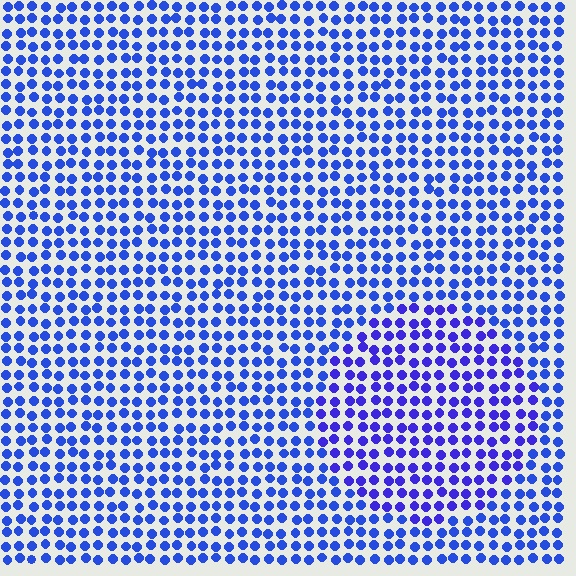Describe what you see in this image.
The image is filled with small blue elements in a uniform arrangement. A circle-shaped region is visible where the elements are tinted to a slightly different hue, forming a subtle color boundary.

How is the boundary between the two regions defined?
The boundary is defined purely by a slight shift in hue (about 21 degrees). Spacing, size, and orientation are identical on both sides.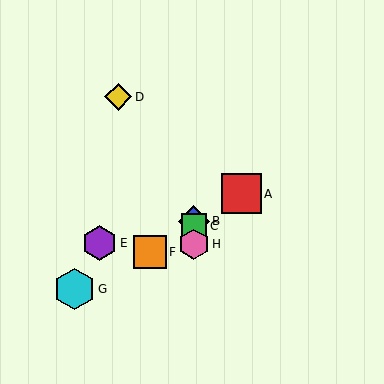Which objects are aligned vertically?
Objects B, C, H are aligned vertically.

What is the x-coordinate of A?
Object A is at x≈241.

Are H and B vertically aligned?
Yes, both are at x≈194.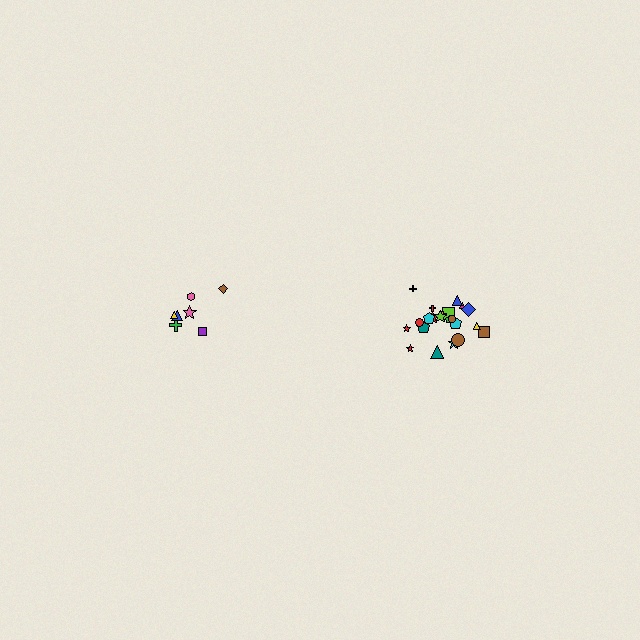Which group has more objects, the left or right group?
The right group.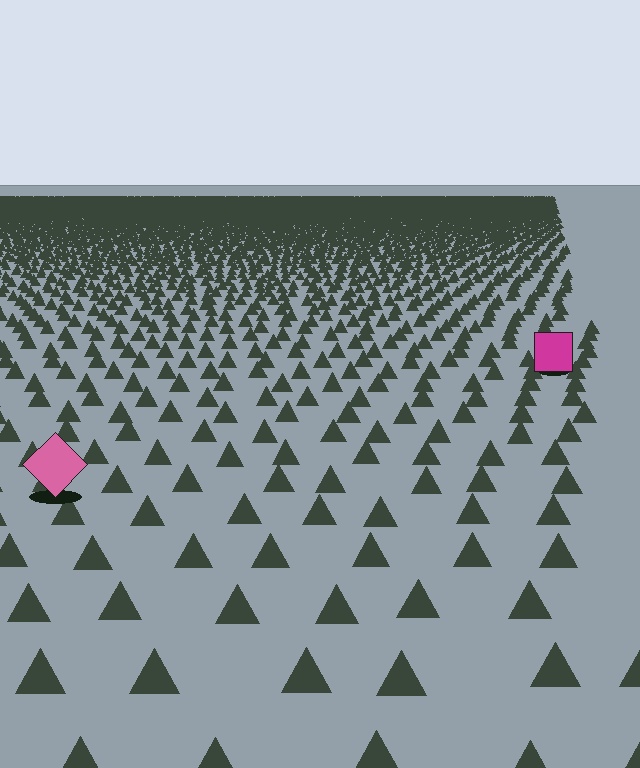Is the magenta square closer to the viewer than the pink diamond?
No. The pink diamond is closer — you can tell from the texture gradient: the ground texture is coarser near it.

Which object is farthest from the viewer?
The magenta square is farthest from the viewer. It appears smaller and the ground texture around it is denser.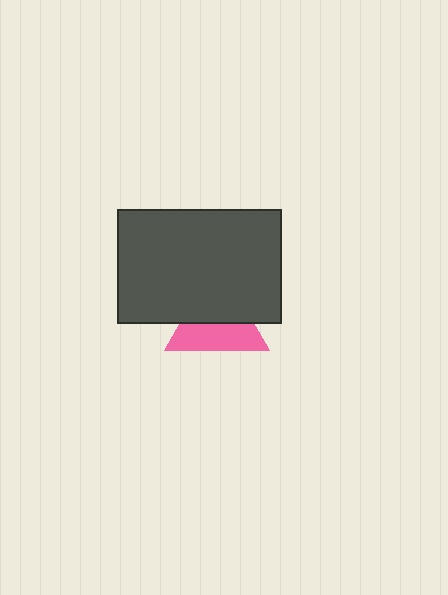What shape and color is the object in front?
The object in front is a dark gray rectangle.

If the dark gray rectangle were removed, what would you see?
You would see the complete pink triangle.